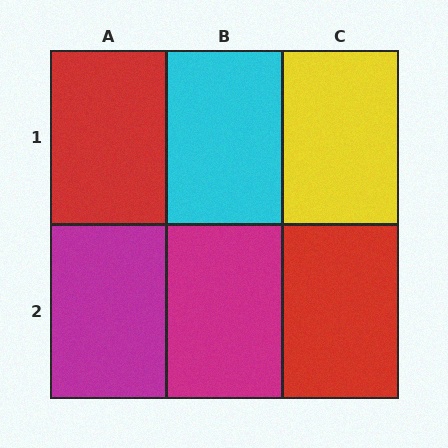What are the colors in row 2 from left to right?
Magenta, magenta, red.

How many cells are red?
2 cells are red.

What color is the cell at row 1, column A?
Red.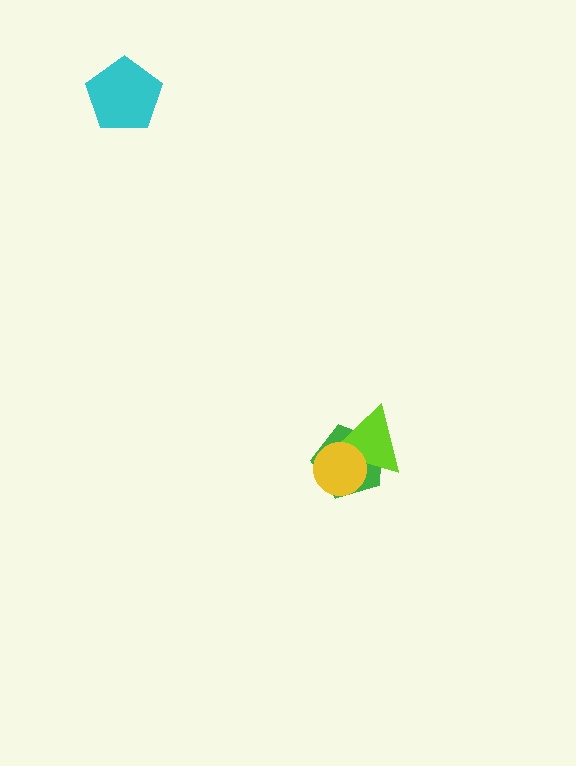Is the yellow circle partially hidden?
No, no other shape covers it.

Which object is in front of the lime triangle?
The yellow circle is in front of the lime triangle.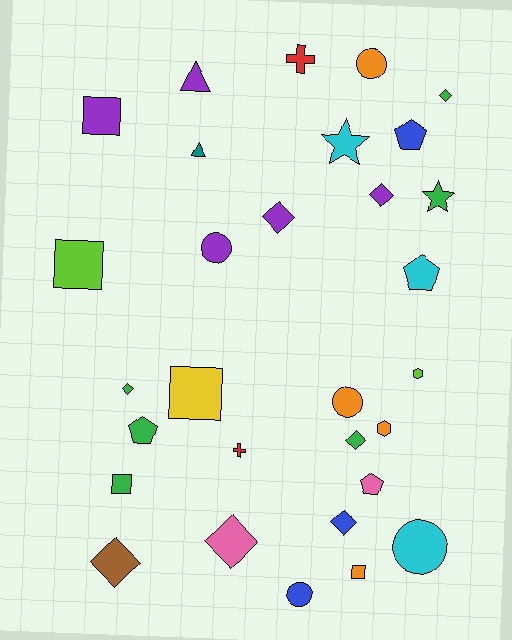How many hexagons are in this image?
There are 2 hexagons.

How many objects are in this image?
There are 30 objects.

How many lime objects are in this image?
There are 2 lime objects.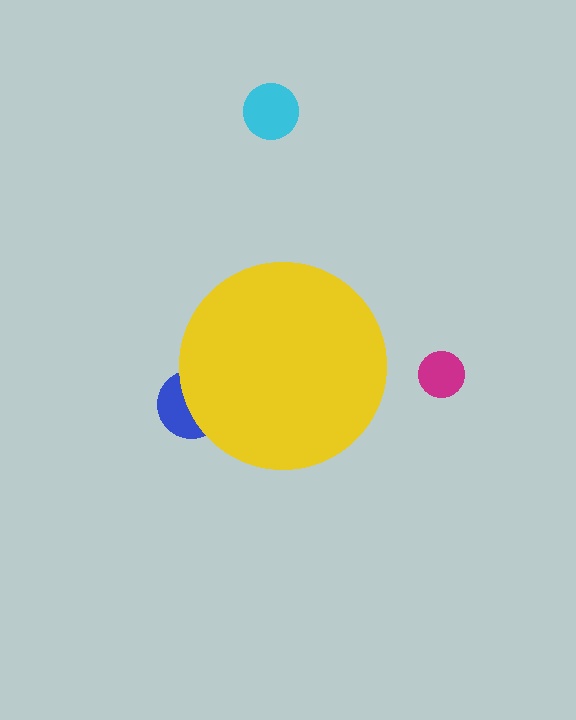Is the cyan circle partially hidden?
No, the cyan circle is fully visible.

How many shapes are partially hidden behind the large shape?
1 shape is partially hidden.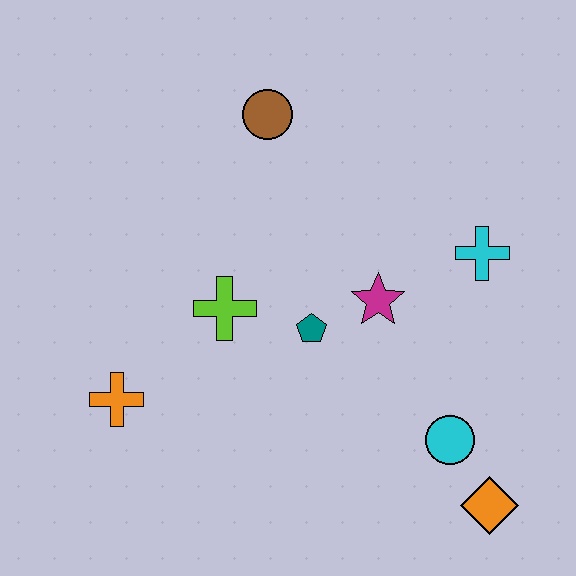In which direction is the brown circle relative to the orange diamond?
The brown circle is above the orange diamond.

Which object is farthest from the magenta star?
The orange cross is farthest from the magenta star.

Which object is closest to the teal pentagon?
The magenta star is closest to the teal pentagon.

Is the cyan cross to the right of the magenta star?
Yes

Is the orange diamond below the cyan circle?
Yes